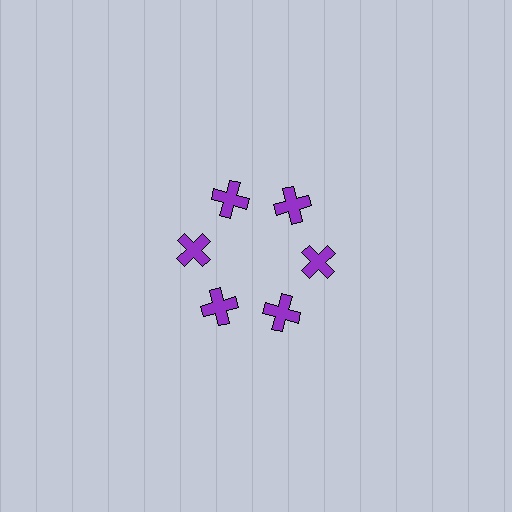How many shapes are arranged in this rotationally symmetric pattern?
There are 6 shapes, arranged in 6 groups of 1.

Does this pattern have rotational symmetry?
Yes, this pattern has 6-fold rotational symmetry. It looks the same after rotating 60 degrees around the center.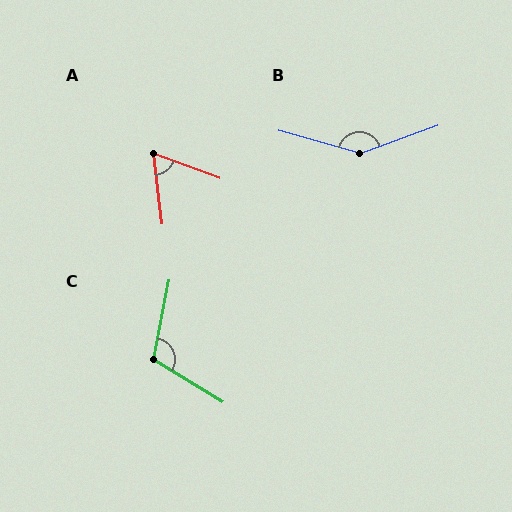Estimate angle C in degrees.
Approximately 110 degrees.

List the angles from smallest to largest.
A (63°), C (110°), B (144°).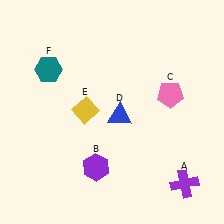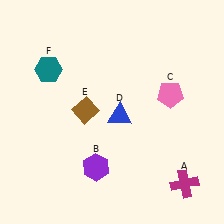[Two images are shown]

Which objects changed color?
A changed from purple to magenta. E changed from yellow to brown.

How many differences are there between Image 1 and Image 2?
There are 2 differences between the two images.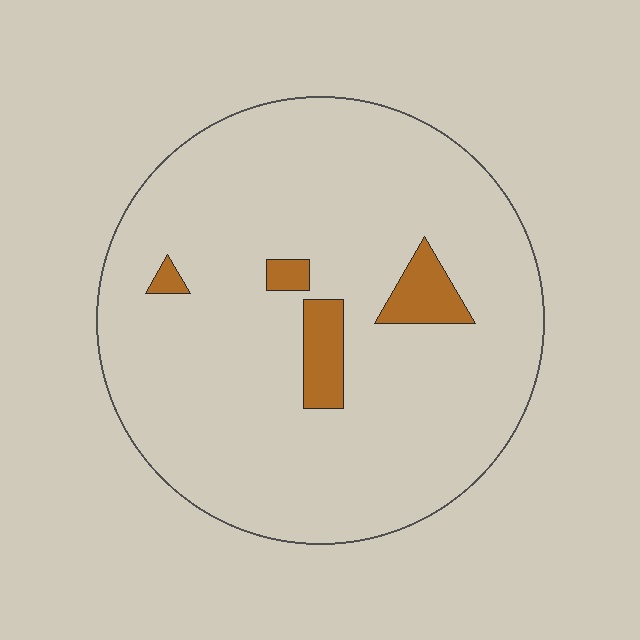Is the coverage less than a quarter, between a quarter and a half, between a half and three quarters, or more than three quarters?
Less than a quarter.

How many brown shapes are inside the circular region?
4.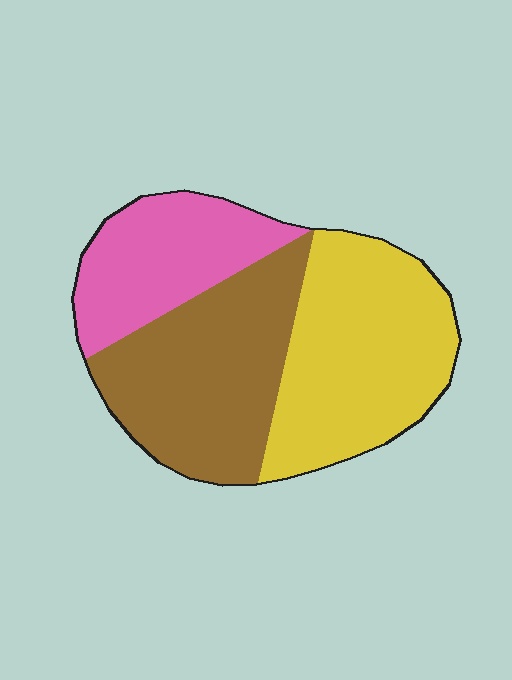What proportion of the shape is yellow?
Yellow takes up about two fifths (2/5) of the shape.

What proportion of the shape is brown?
Brown takes up about three eighths (3/8) of the shape.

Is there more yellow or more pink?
Yellow.